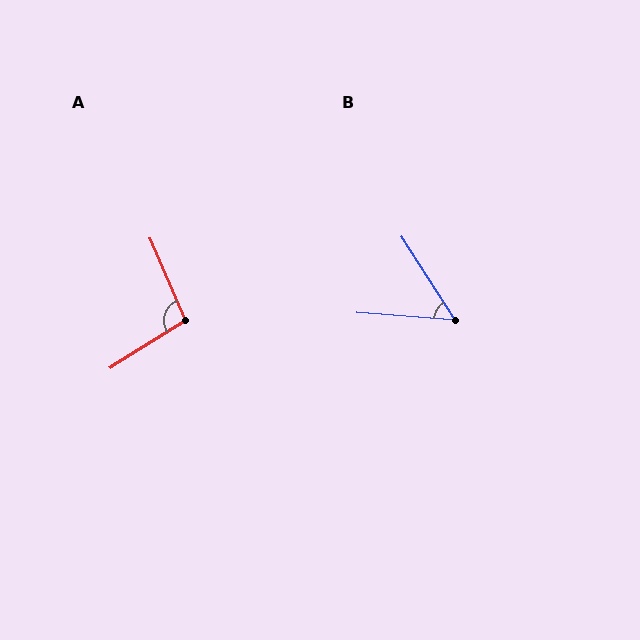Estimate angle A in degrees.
Approximately 99 degrees.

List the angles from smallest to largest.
B (53°), A (99°).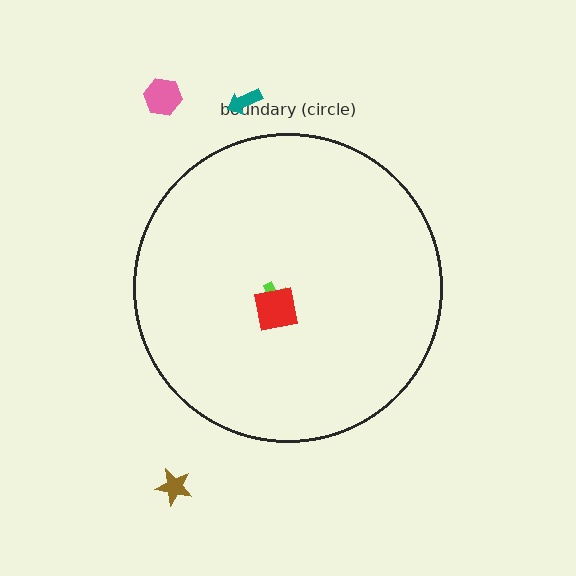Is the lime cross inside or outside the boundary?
Inside.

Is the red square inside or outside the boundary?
Inside.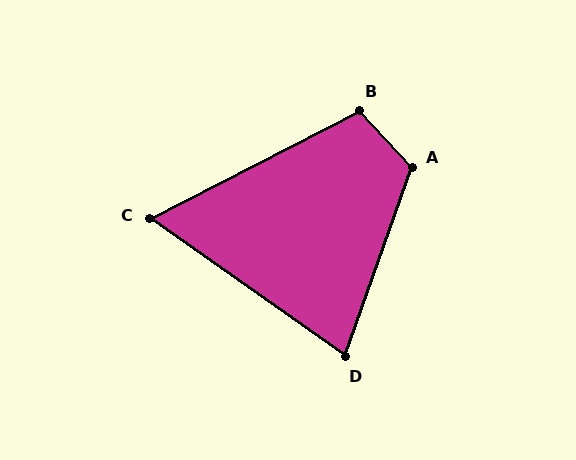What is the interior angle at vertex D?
Approximately 74 degrees (acute).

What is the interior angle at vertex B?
Approximately 106 degrees (obtuse).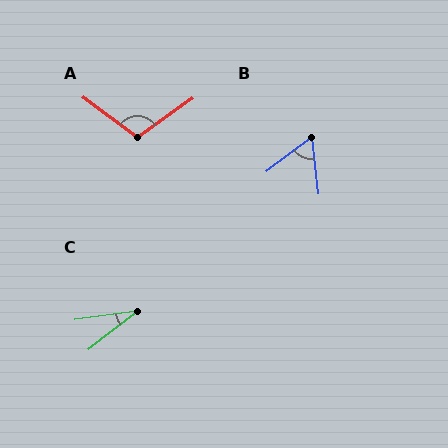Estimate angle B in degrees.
Approximately 59 degrees.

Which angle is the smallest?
C, at approximately 31 degrees.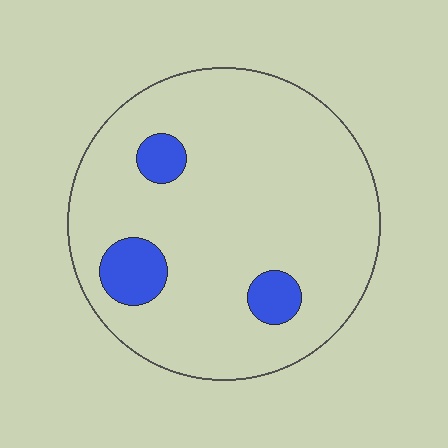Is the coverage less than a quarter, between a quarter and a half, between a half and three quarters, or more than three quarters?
Less than a quarter.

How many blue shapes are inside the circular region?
3.